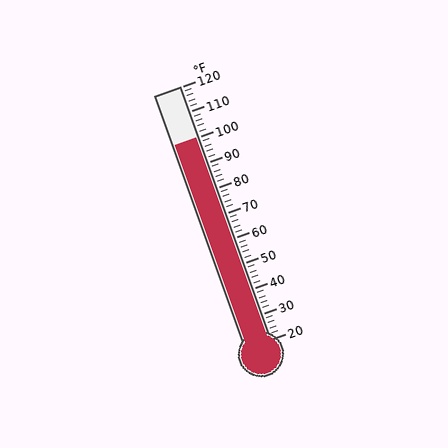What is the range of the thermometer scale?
The thermometer scale ranges from 20°F to 120°F.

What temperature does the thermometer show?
The thermometer shows approximately 100°F.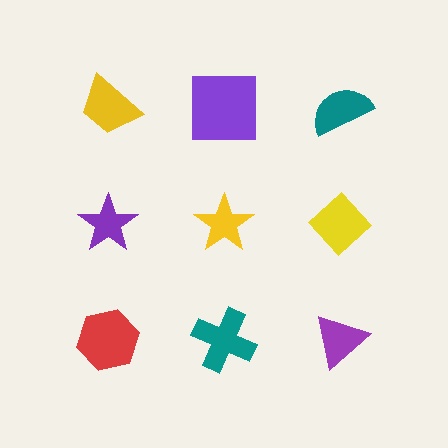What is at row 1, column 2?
A purple square.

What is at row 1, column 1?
A yellow trapezoid.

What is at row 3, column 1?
A red hexagon.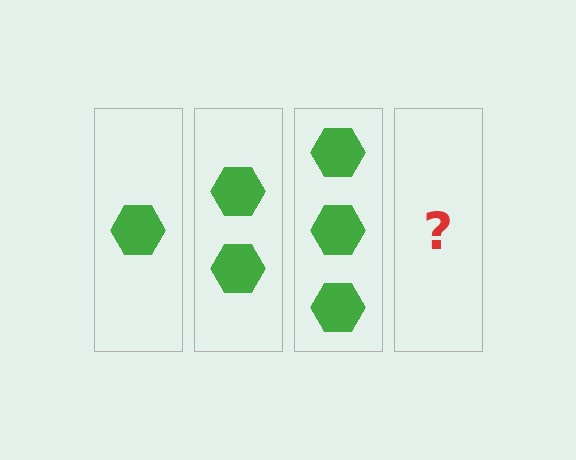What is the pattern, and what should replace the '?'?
The pattern is that each step adds one more hexagon. The '?' should be 4 hexagons.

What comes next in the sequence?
The next element should be 4 hexagons.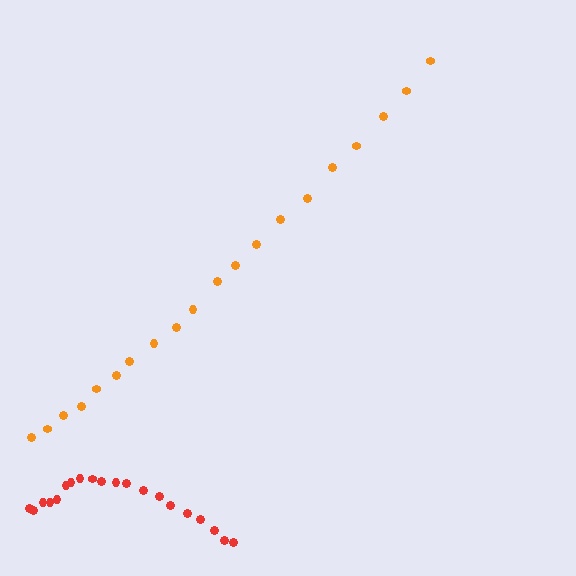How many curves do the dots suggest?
There are 2 distinct paths.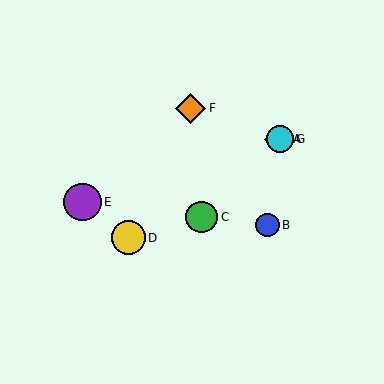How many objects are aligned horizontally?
2 objects (A, G) are aligned horizontally.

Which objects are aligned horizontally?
Objects A, G are aligned horizontally.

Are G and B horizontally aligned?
No, G is at y≈139 and B is at y≈225.